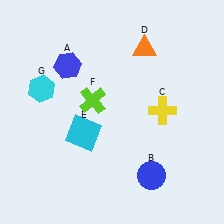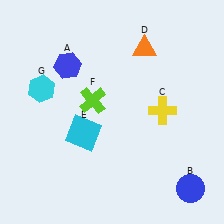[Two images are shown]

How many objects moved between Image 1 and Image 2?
1 object moved between the two images.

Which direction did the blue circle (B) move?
The blue circle (B) moved right.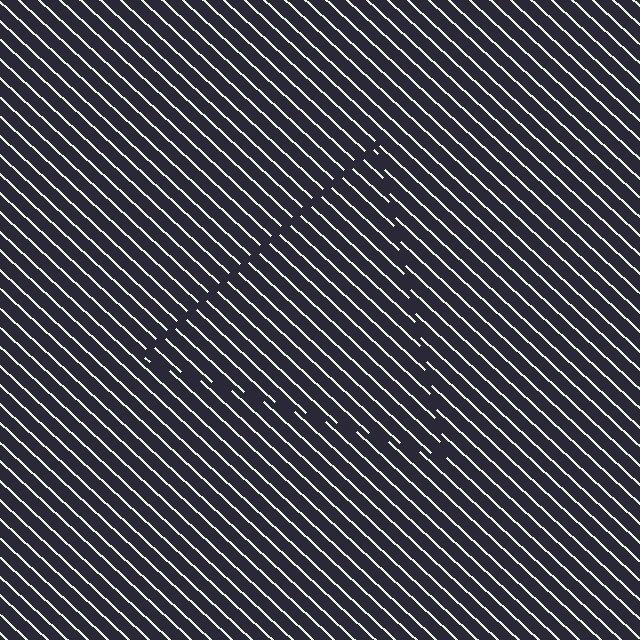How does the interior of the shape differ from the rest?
The interior of the shape contains the same grating, shifted by half a period — the contour is defined by the phase discontinuity where line-ends from the inner and outer gratings abut.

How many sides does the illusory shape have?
3 sides — the line-ends trace a triangle.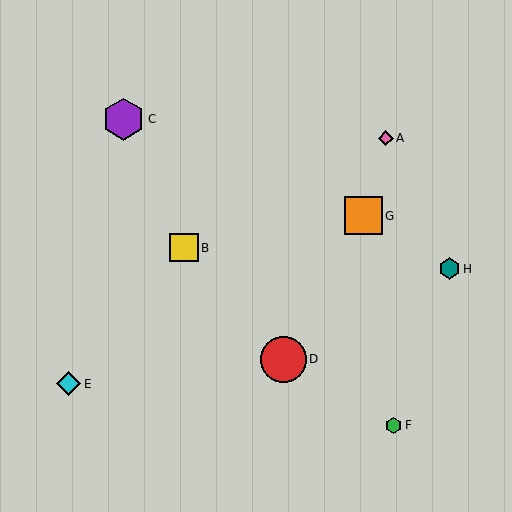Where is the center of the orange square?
The center of the orange square is at (363, 216).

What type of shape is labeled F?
Shape F is a green hexagon.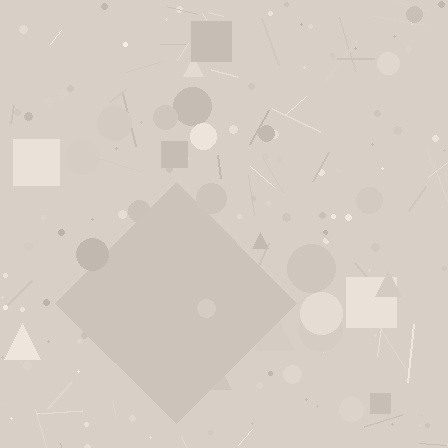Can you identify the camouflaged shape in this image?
The camouflaged shape is a diamond.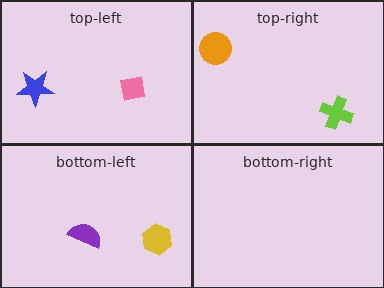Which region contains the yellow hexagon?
The bottom-left region.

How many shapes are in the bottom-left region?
2.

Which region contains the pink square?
The top-left region.